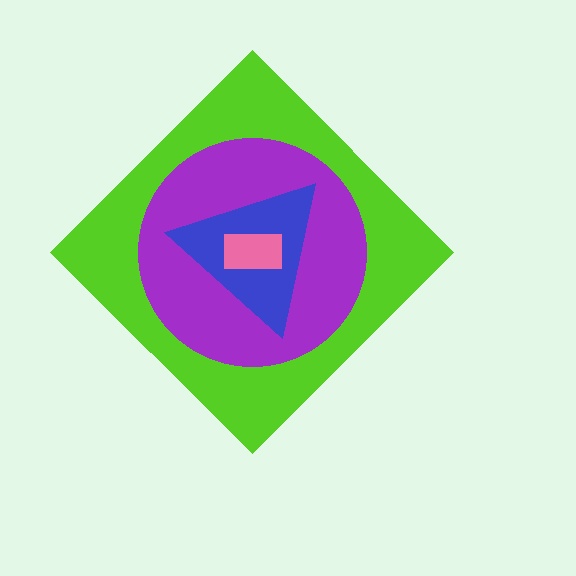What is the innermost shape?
The pink rectangle.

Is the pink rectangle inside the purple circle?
Yes.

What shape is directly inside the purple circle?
The blue triangle.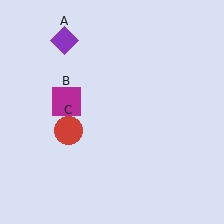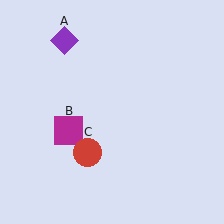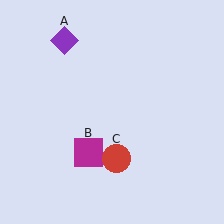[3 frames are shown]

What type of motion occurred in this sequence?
The magenta square (object B), red circle (object C) rotated counterclockwise around the center of the scene.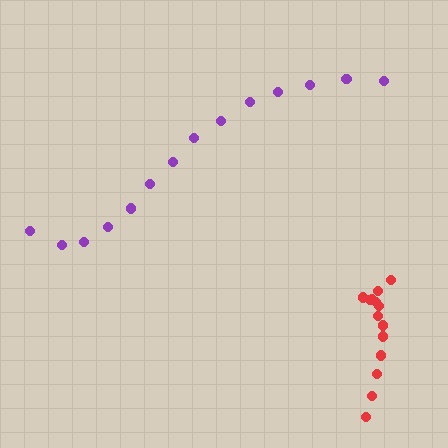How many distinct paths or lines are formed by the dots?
There are 2 distinct paths.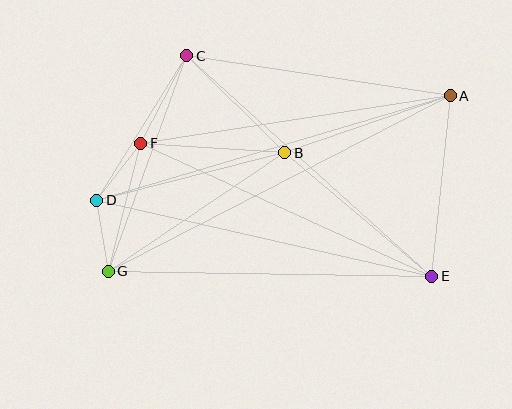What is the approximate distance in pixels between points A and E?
The distance between A and E is approximately 181 pixels.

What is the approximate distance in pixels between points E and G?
The distance between E and G is approximately 323 pixels.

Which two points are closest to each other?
Points D and G are closest to each other.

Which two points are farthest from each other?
Points A and G are farthest from each other.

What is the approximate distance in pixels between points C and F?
The distance between C and F is approximately 99 pixels.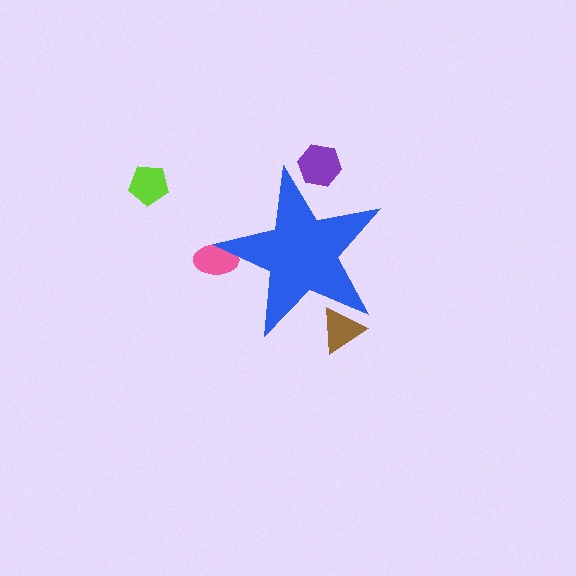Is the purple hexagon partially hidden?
Yes, the purple hexagon is partially hidden behind the blue star.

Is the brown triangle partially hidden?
Yes, the brown triangle is partially hidden behind the blue star.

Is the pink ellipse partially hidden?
Yes, the pink ellipse is partially hidden behind the blue star.